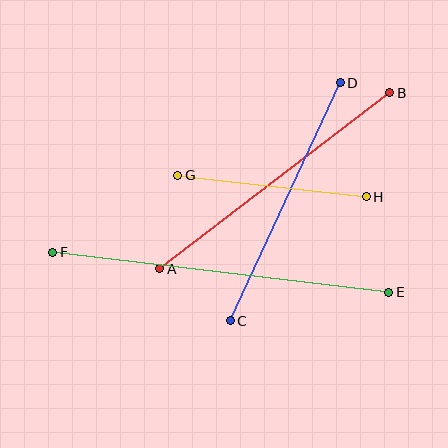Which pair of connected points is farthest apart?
Points E and F are farthest apart.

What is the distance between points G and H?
The distance is approximately 190 pixels.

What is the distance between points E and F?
The distance is approximately 339 pixels.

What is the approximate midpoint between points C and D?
The midpoint is at approximately (285, 202) pixels.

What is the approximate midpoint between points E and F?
The midpoint is at approximately (221, 272) pixels.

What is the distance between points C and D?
The distance is approximately 262 pixels.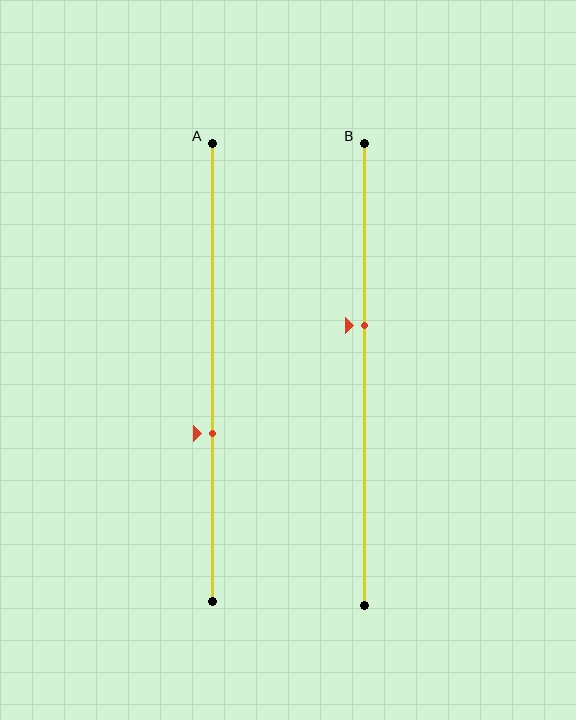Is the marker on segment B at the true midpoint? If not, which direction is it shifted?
No, the marker on segment B is shifted upward by about 11% of the segment length.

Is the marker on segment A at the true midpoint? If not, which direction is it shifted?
No, the marker on segment A is shifted downward by about 13% of the segment length.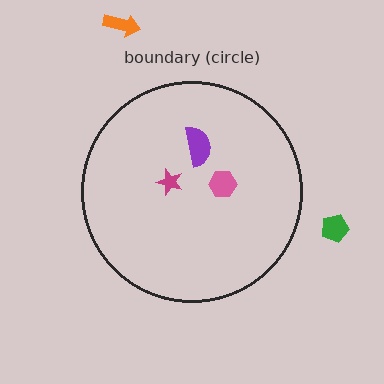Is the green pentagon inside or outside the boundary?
Outside.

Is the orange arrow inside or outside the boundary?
Outside.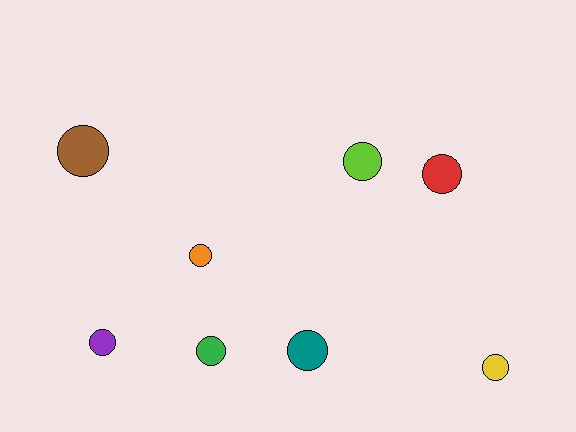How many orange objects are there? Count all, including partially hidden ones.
There is 1 orange object.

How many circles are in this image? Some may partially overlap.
There are 8 circles.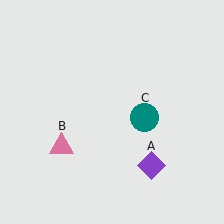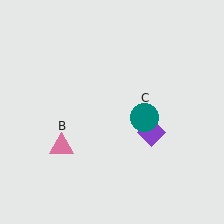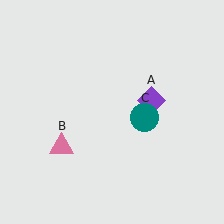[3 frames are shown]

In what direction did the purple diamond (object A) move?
The purple diamond (object A) moved up.